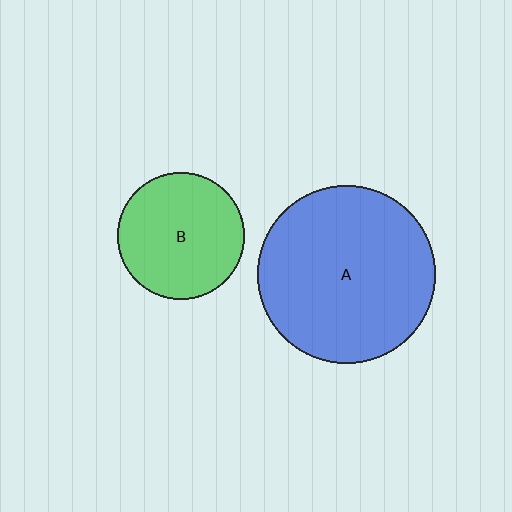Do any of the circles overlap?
No, none of the circles overlap.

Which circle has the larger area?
Circle A (blue).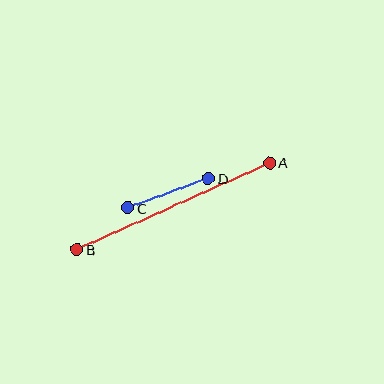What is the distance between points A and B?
The distance is approximately 211 pixels.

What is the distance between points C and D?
The distance is approximately 85 pixels.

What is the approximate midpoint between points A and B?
The midpoint is at approximately (173, 206) pixels.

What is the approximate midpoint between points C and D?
The midpoint is at approximately (168, 193) pixels.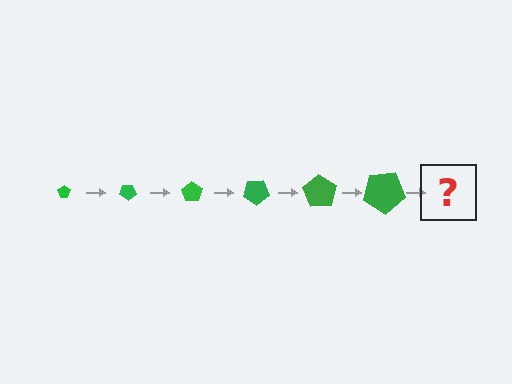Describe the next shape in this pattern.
It should be a pentagon, larger than the previous one and rotated 210 degrees from the start.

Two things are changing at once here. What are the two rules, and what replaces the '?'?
The two rules are that the pentagon grows larger each step and it rotates 35 degrees each step. The '?' should be a pentagon, larger than the previous one and rotated 210 degrees from the start.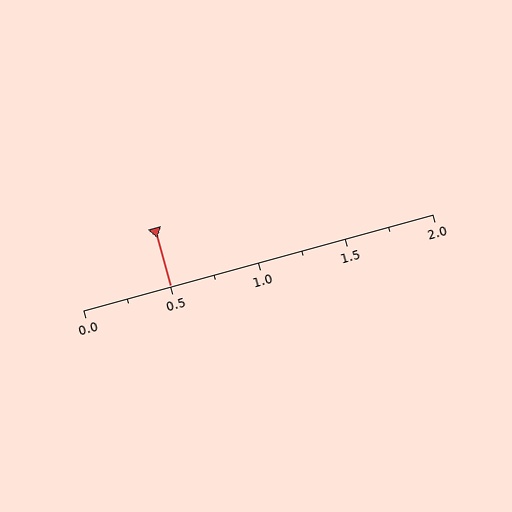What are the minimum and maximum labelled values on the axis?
The axis runs from 0.0 to 2.0.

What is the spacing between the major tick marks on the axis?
The major ticks are spaced 0.5 apart.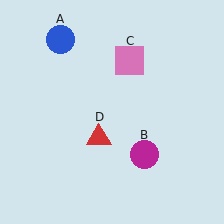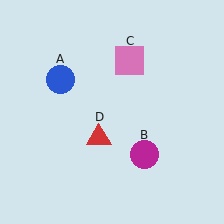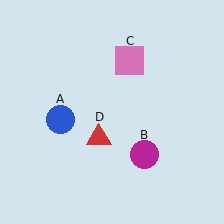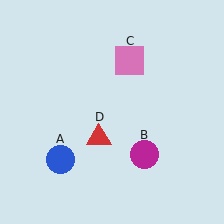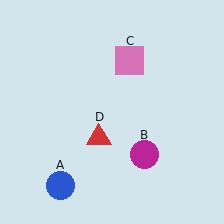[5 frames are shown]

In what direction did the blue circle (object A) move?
The blue circle (object A) moved down.